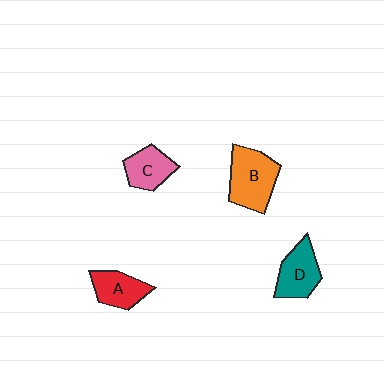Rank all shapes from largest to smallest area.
From largest to smallest: B (orange), D (teal), A (red), C (pink).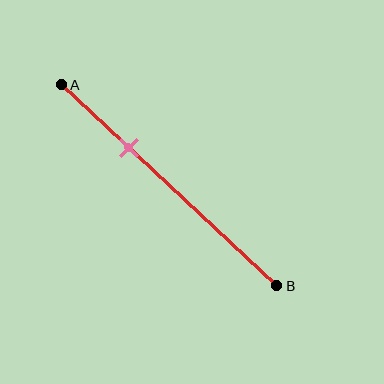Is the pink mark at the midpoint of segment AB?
No, the mark is at about 30% from A, not at the 50% midpoint.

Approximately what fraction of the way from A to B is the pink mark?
The pink mark is approximately 30% of the way from A to B.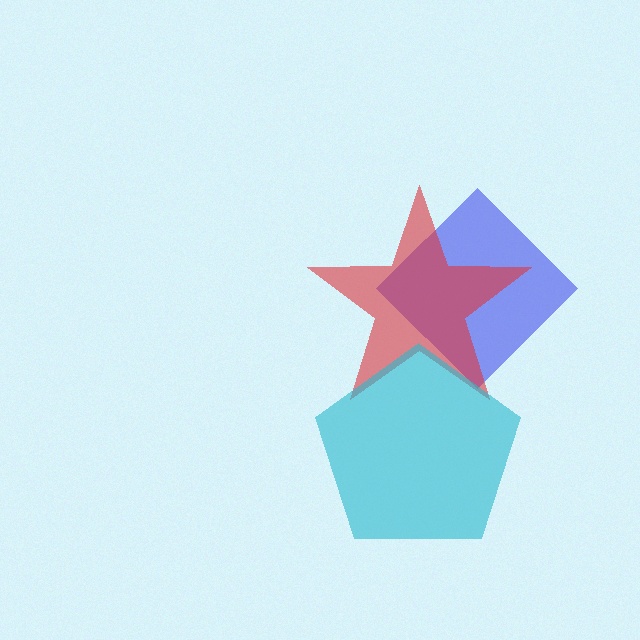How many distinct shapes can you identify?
There are 3 distinct shapes: a blue diamond, a red star, a cyan pentagon.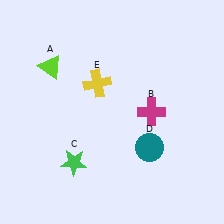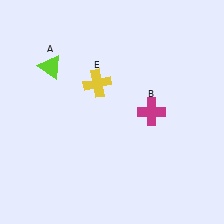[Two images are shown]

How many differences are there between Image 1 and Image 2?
There are 2 differences between the two images.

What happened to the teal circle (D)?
The teal circle (D) was removed in Image 2. It was in the bottom-right area of Image 1.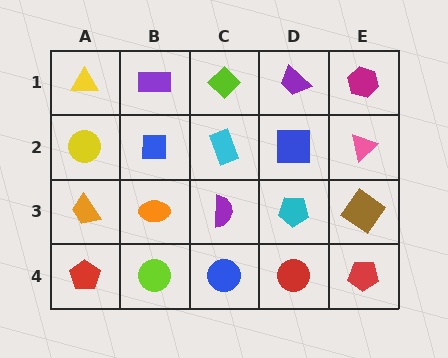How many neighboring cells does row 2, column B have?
4.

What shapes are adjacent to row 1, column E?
A pink triangle (row 2, column E), a purple trapezoid (row 1, column D).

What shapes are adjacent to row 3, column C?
A cyan rectangle (row 2, column C), a blue circle (row 4, column C), an orange ellipse (row 3, column B), a cyan pentagon (row 3, column D).